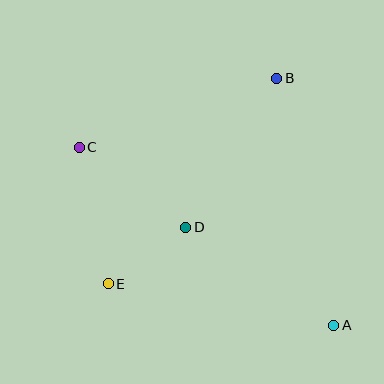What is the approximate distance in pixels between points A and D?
The distance between A and D is approximately 177 pixels.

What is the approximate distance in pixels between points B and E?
The distance between B and E is approximately 266 pixels.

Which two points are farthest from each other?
Points A and C are farthest from each other.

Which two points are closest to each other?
Points D and E are closest to each other.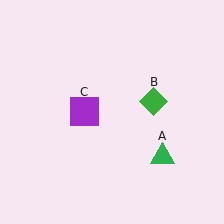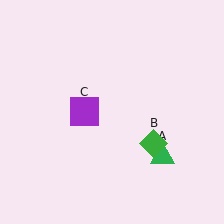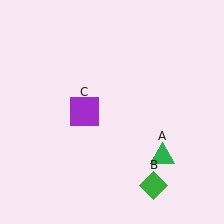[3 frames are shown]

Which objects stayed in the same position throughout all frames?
Green triangle (object A) and purple square (object C) remained stationary.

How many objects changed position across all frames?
1 object changed position: green diamond (object B).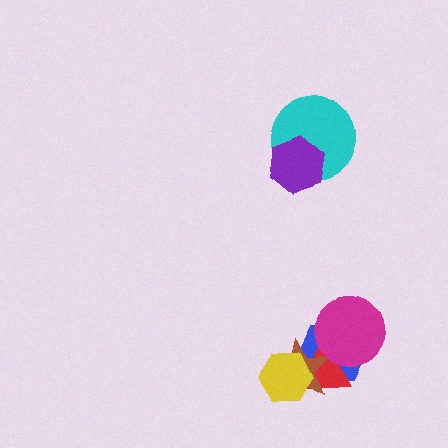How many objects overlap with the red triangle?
4 objects overlap with the red triangle.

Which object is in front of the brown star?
The yellow hexagon is in front of the brown star.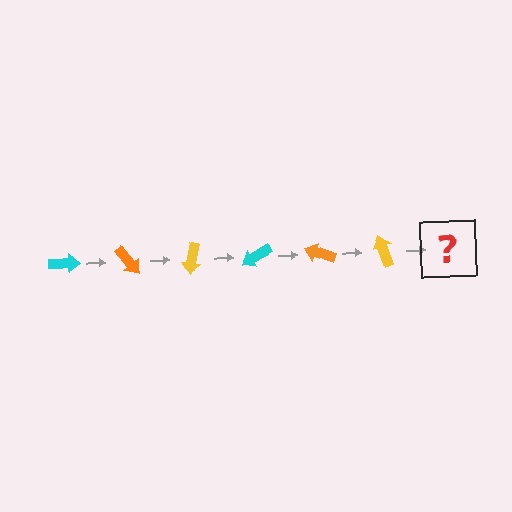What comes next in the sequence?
The next element should be a cyan arrow, rotated 300 degrees from the start.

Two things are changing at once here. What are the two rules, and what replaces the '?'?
The two rules are that it rotates 50 degrees each step and the color cycles through cyan, orange, and yellow. The '?' should be a cyan arrow, rotated 300 degrees from the start.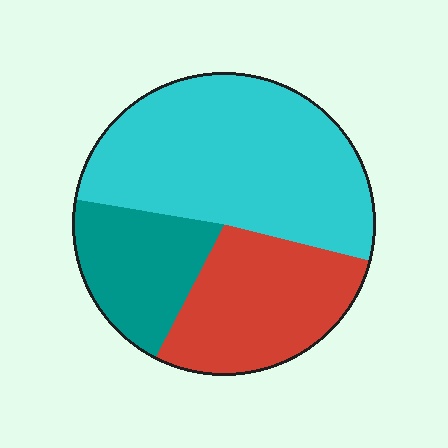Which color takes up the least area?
Teal, at roughly 20%.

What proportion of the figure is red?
Red covers 29% of the figure.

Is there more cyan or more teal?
Cyan.